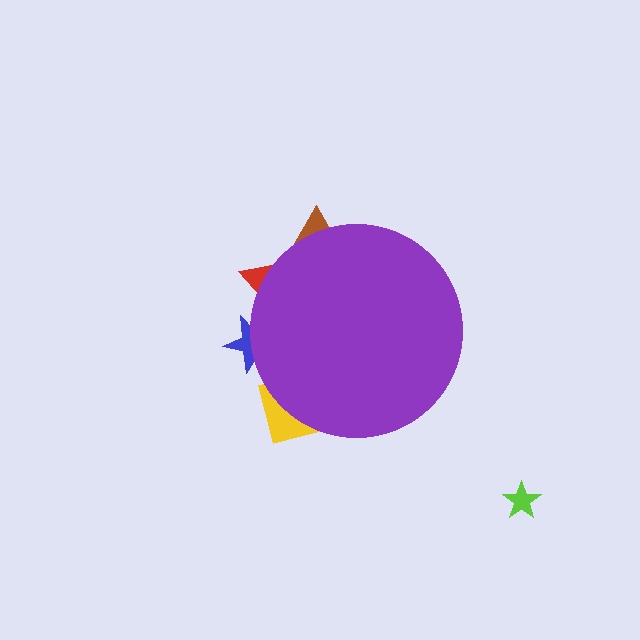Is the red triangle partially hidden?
Yes, the red triangle is partially hidden behind the purple circle.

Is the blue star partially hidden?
Yes, the blue star is partially hidden behind the purple circle.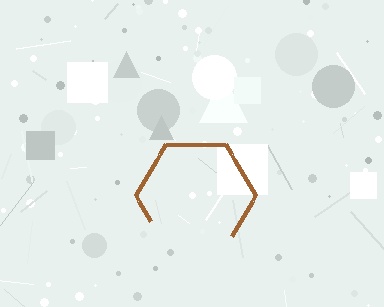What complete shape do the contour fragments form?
The contour fragments form a hexagon.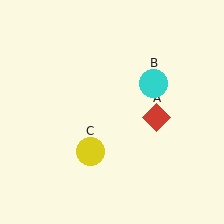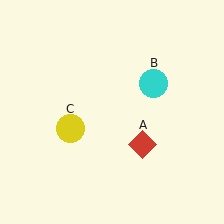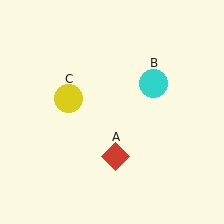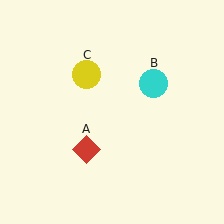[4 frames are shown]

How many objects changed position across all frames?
2 objects changed position: red diamond (object A), yellow circle (object C).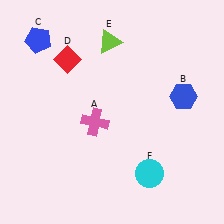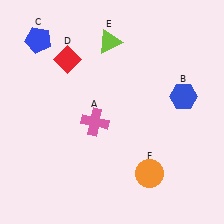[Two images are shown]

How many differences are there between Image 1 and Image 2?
There is 1 difference between the two images.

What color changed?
The circle (F) changed from cyan in Image 1 to orange in Image 2.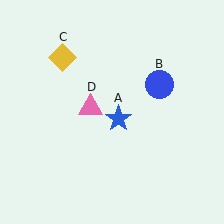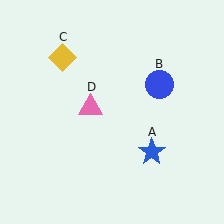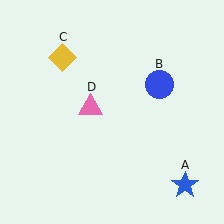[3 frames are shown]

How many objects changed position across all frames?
1 object changed position: blue star (object A).